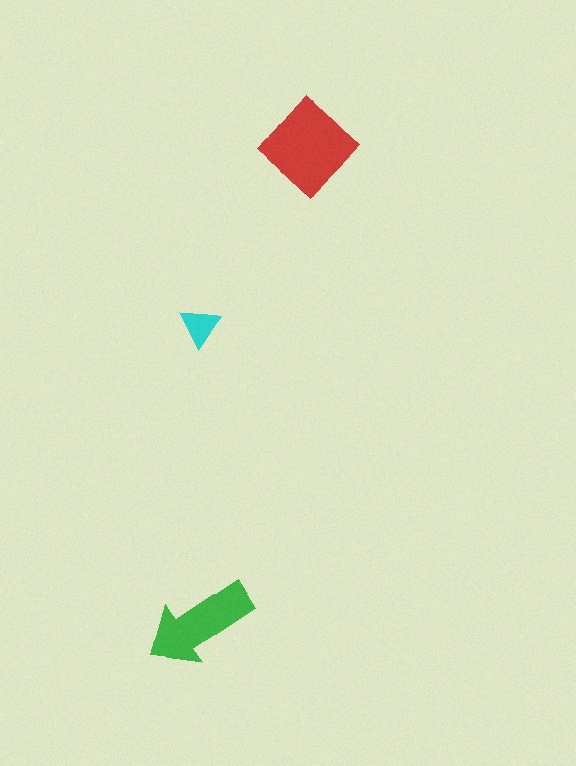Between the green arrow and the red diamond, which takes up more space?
The red diamond.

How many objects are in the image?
There are 3 objects in the image.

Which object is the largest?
The red diamond.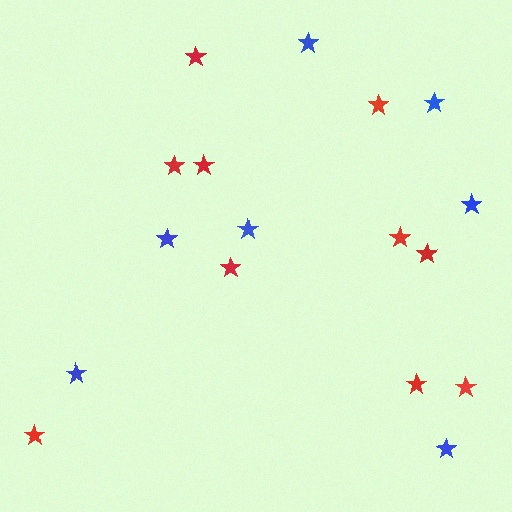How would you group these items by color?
There are 2 groups: one group of blue stars (7) and one group of red stars (10).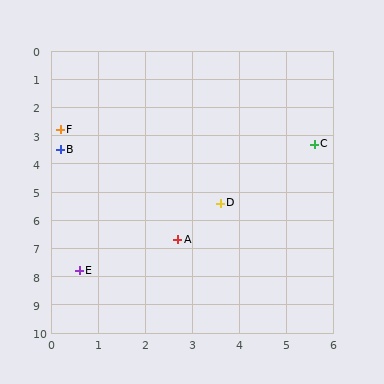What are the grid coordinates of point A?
Point A is at approximately (2.7, 6.7).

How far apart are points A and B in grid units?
Points A and B are about 4.1 grid units apart.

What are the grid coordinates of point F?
Point F is at approximately (0.2, 2.8).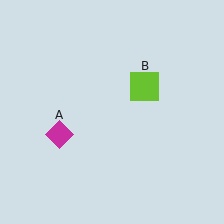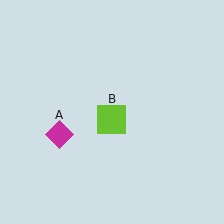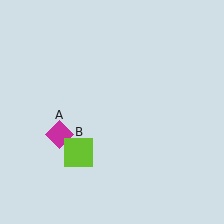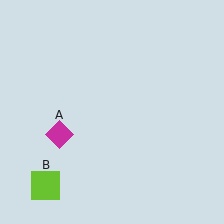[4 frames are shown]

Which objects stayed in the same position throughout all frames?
Magenta diamond (object A) remained stationary.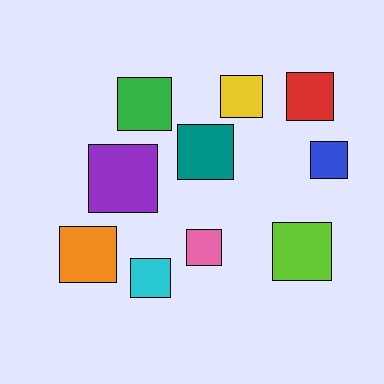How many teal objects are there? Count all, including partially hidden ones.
There is 1 teal object.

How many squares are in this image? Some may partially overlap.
There are 10 squares.